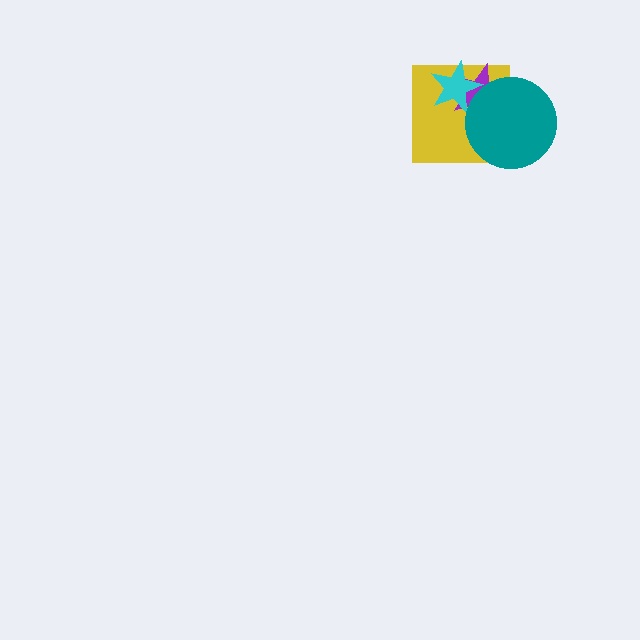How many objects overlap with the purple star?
3 objects overlap with the purple star.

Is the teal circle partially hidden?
No, no other shape covers it.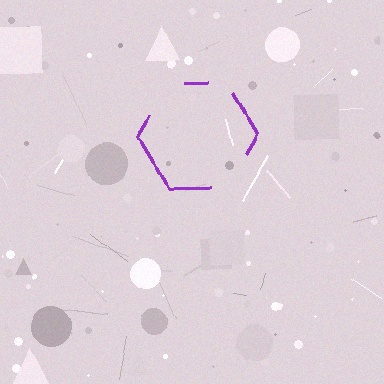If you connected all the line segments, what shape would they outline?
They would outline a hexagon.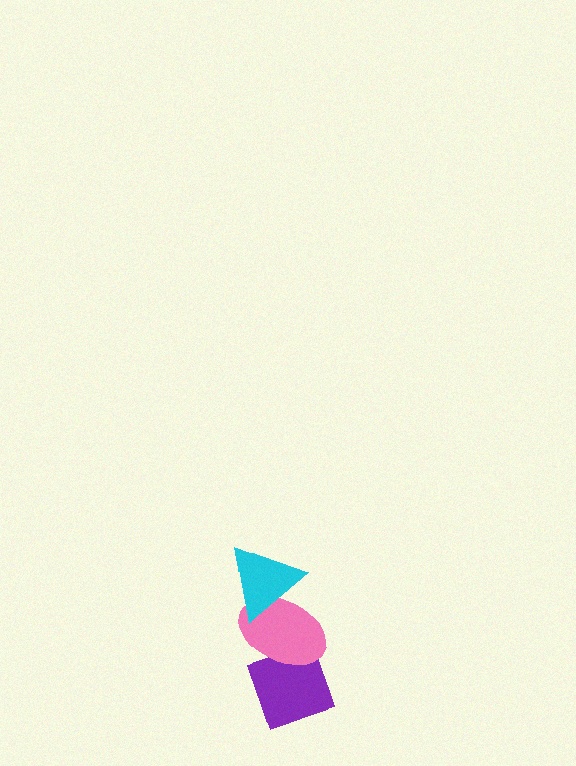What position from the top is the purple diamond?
The purple diamond is 3rd from the top.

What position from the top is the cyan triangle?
The cyan triangle is 1st from the top.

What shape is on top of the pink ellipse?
The cyan triangle is on top of the pink ellipse.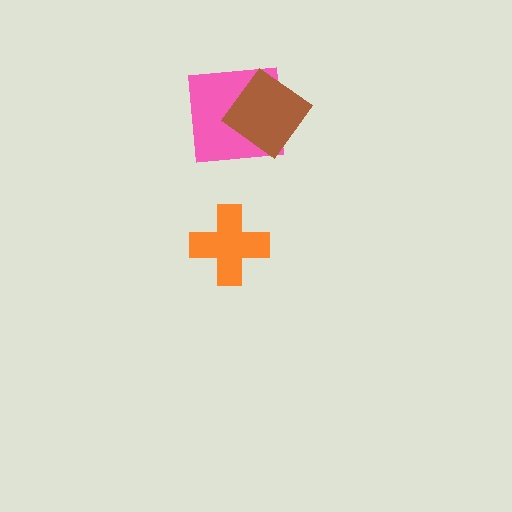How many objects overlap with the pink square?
1 object overlaps with the pink square.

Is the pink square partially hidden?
Yes, it is partially covered by another shape.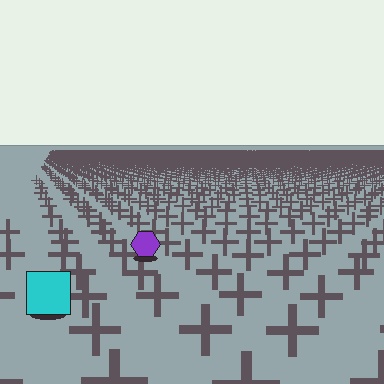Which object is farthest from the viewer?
The purple hexagon is farthest from the viewer. It appears smaller and the ground texture around it is denser.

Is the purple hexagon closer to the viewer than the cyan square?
No. The cyan square is closer — you can tell from the texture gradient: the ground texture is coarser near it.